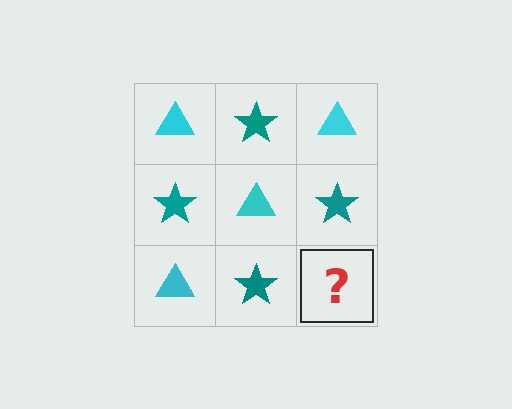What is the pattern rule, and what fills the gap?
The rule is that it alternates cyan triangle and teal star in a checkerboard pattern. The gap should be filled with a cyan triangle.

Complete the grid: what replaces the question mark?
The question mark should be replaced with a cyan triangle.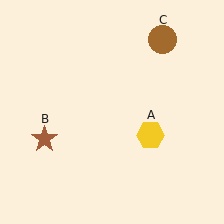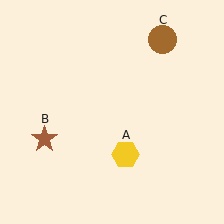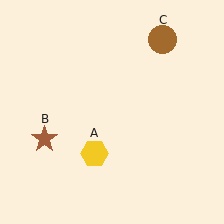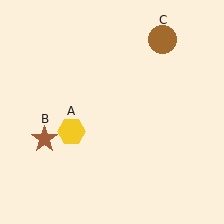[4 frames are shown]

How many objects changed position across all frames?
1 object changed position: yellow hexagon (object A).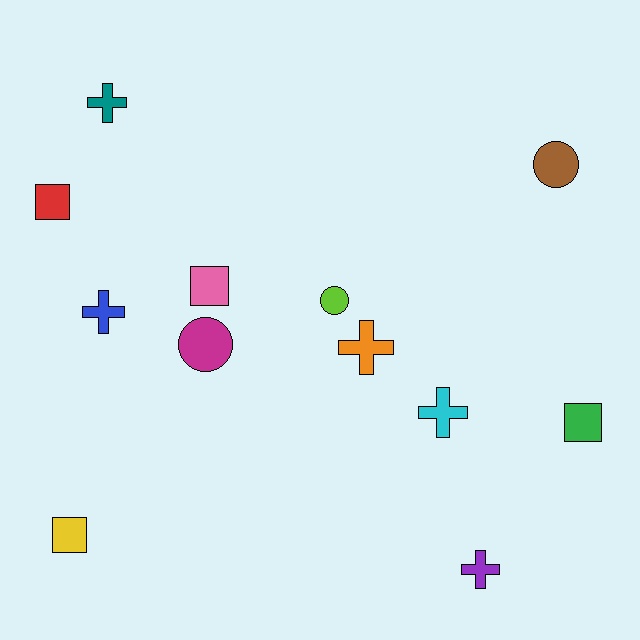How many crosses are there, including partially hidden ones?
There are 5 crosses.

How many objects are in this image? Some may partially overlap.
There are 12 objects.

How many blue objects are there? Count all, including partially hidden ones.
There is 1 blue object.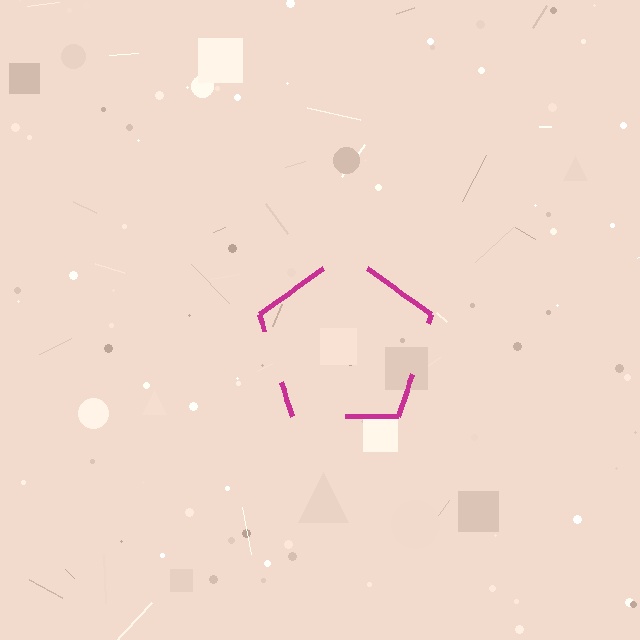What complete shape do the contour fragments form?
The contour fragments form a pentagon.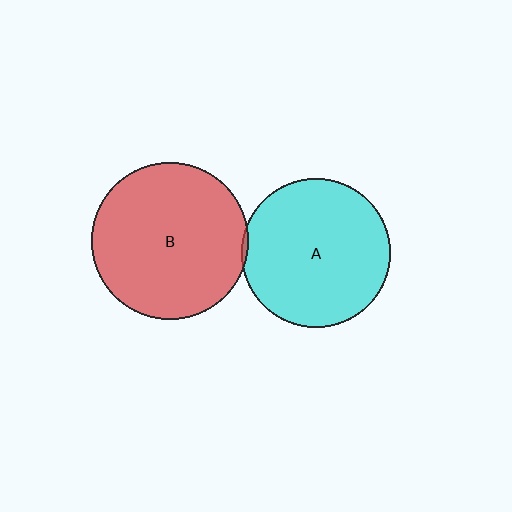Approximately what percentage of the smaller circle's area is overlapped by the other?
Approximately 5%.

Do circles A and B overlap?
Yes.